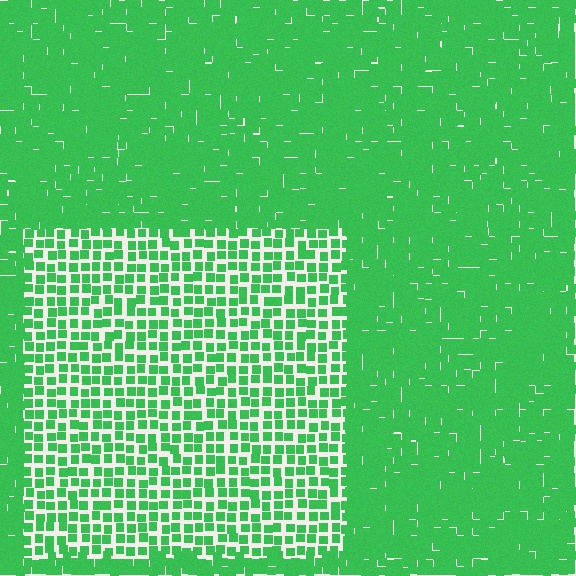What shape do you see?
I see a rectangle.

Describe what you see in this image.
The image contains small green elements arranged at two different densities. A rectangle-shaped region is visible where the elements are less densely packed than the surrounding area.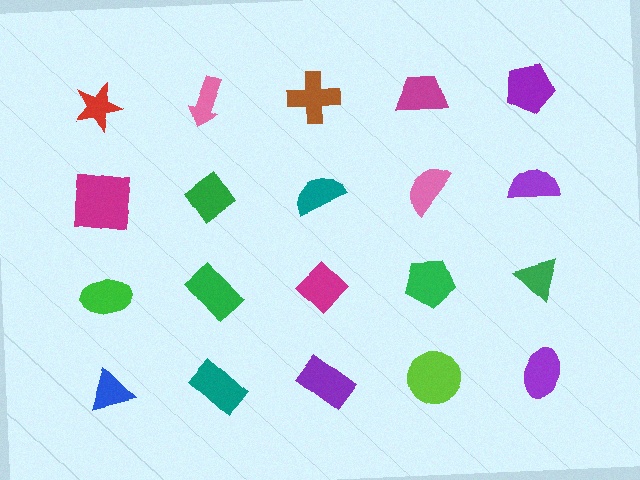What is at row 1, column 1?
A red star.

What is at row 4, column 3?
A purple rectangle.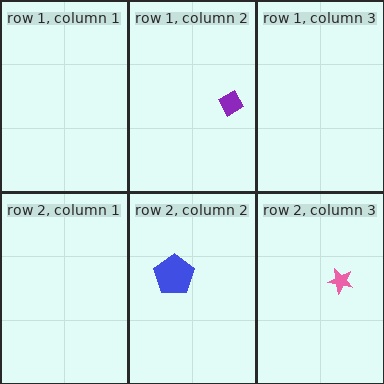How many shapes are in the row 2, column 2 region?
1.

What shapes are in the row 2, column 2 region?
The blue pentagon.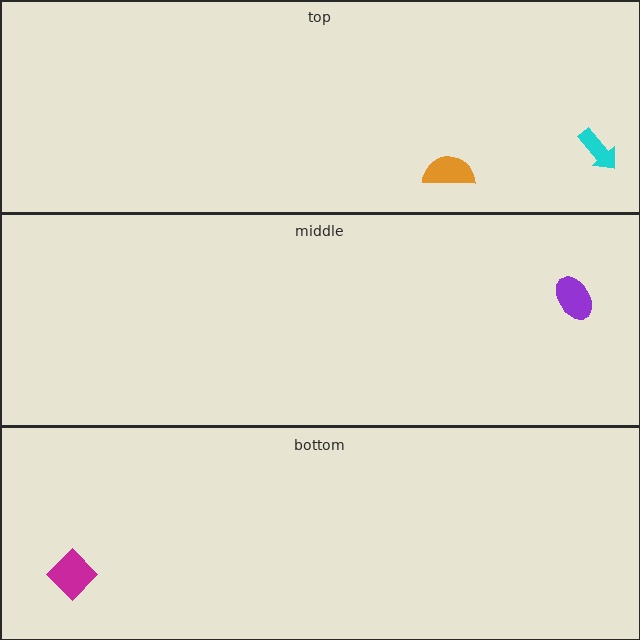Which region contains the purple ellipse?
The middle region.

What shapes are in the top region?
The cyan arrow, the orange semicircle.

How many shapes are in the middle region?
1.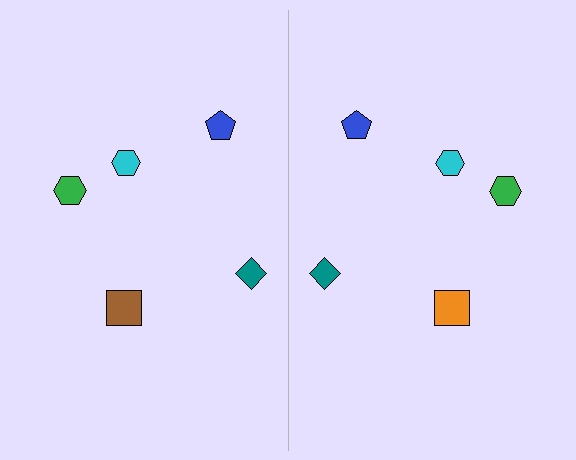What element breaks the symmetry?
The orange square on the right side breaks the symmetry — its mirror counterpart is brown.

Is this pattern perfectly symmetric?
No, the pattern is not perfectly symmetric. The orange square on the right side breaks the symmetry — its mirror counterpart is brown.